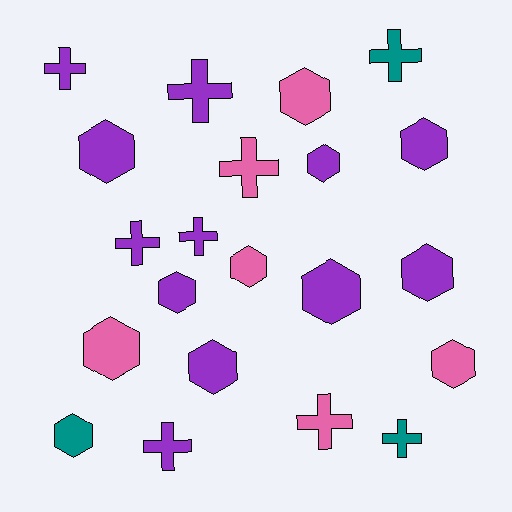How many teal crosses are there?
There are 2 teal crosses.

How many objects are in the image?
There are 21 objects.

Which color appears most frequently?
Purple, with 12 objects.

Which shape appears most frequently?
Hexagon, with 12 objects.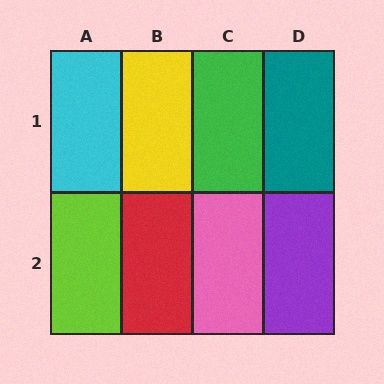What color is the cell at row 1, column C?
Green.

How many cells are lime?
1 cell is lime.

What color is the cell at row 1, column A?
Cyan.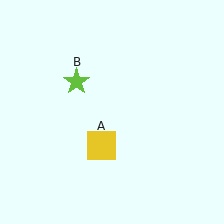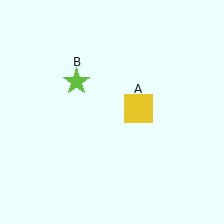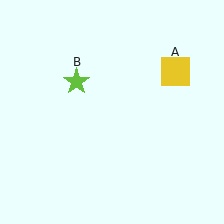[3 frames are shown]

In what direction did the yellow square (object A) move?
The yellow square (object A) moved up and to the right.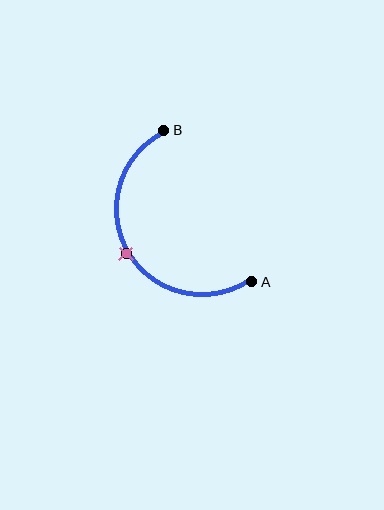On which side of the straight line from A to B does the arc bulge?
The arc bulges to the left of the straight line connecting A and B.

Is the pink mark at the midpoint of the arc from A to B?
Yes. The pink mark lies on the arc at equal arc-length from both A and B — it is the arc midpoint.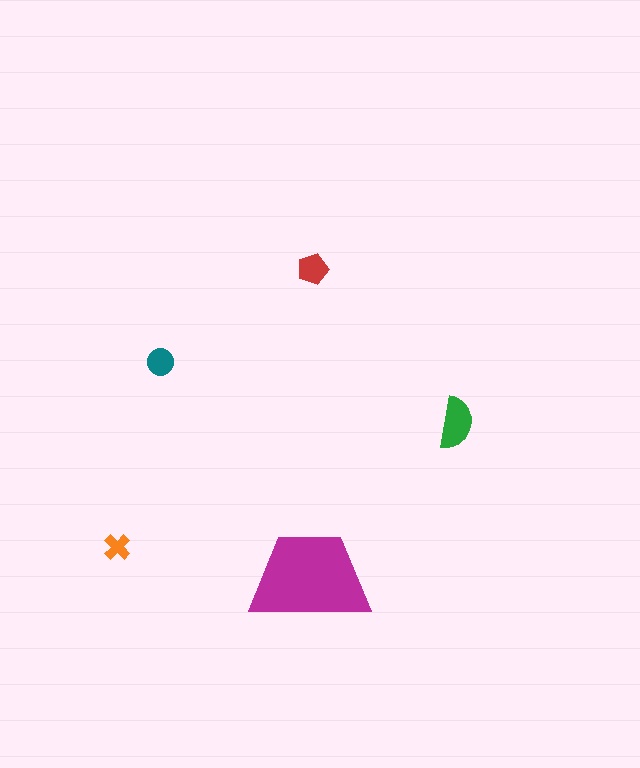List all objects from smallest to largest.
The orange cross, the teal circle, the red pentagon, the green semicircle, the magenta trapezoid.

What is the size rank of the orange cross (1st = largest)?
5th.